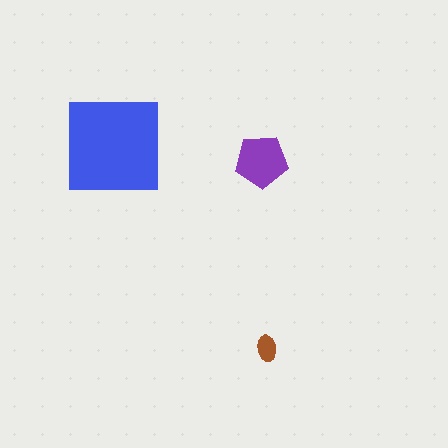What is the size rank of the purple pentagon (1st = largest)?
2nd.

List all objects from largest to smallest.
The blue square, the purple pentagon, the brown ellipse.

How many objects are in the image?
There are 3 objects in the image.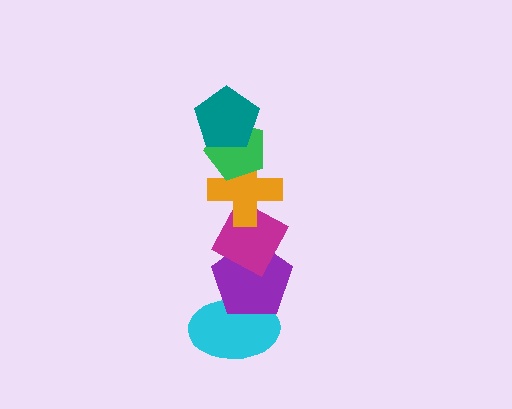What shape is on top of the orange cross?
The green pentagon is on top of the orange cross.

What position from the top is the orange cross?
The orange cross is 3rd from the top.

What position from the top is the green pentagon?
The green pentagon is 2nd from the top.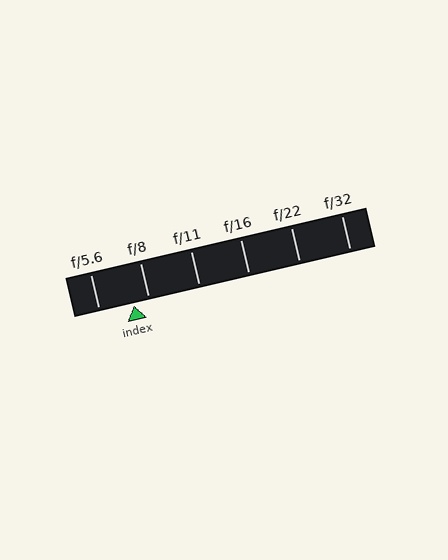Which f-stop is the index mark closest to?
The index mark is closest to f/8.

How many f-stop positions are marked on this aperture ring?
There are 6 f-stop positions marked.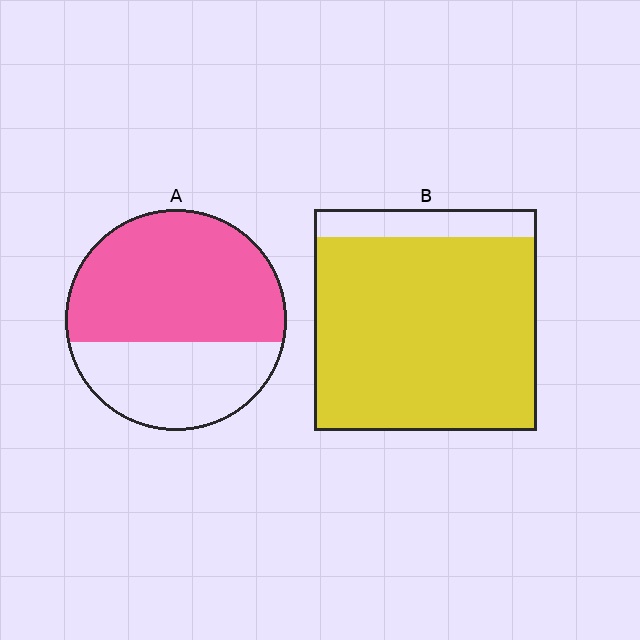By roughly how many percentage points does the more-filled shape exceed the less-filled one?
By roughly 25 percentage points (B over A).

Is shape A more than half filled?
Yes.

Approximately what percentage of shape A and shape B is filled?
A is approximately 65% and B is approximately 85%.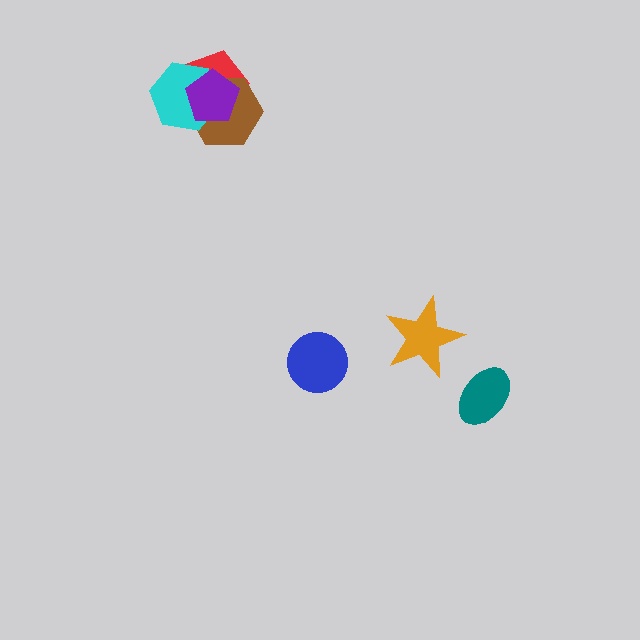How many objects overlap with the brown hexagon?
3 objects overlap with the brown hexagon.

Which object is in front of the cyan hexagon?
The purple pentagon is in front of the cyan hexagon.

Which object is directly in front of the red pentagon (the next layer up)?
The brown hexagon is directly in front of the red pentagon.